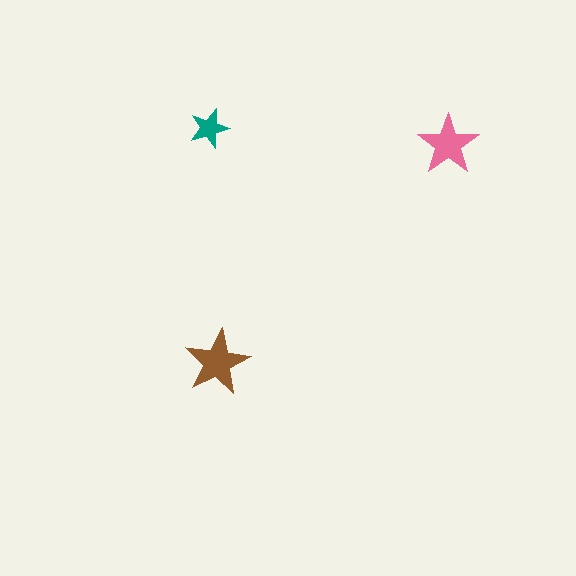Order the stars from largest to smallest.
the brown one, the pink one, the teal one.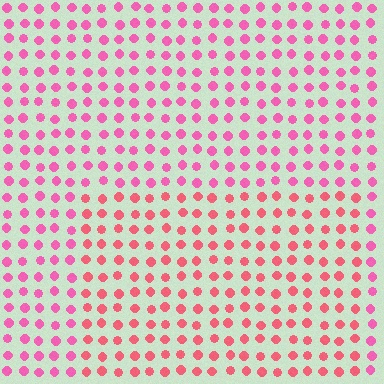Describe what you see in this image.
The image is filled with small pink elements in a uniform arrangement. A rectangle-shaped region is visible where the elements are tinted to a slightly different hue, forming a subtle color boundary.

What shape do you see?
I see a rectangle.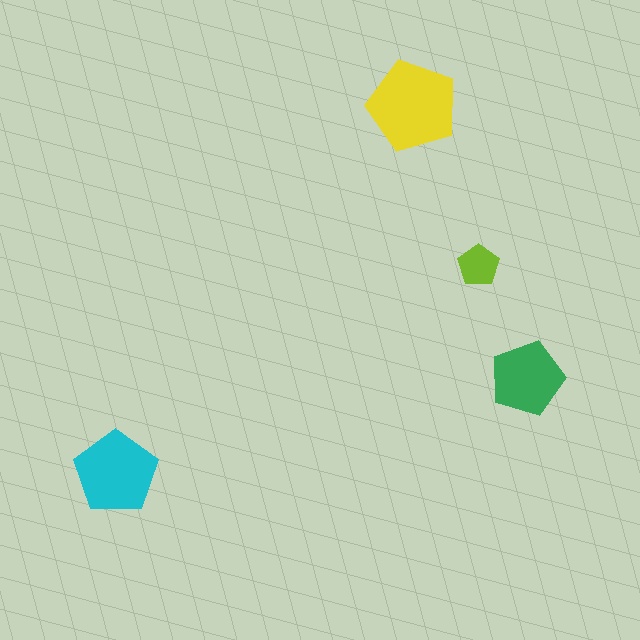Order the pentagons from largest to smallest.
the yellow one, the cyan one, the green one, the lime one.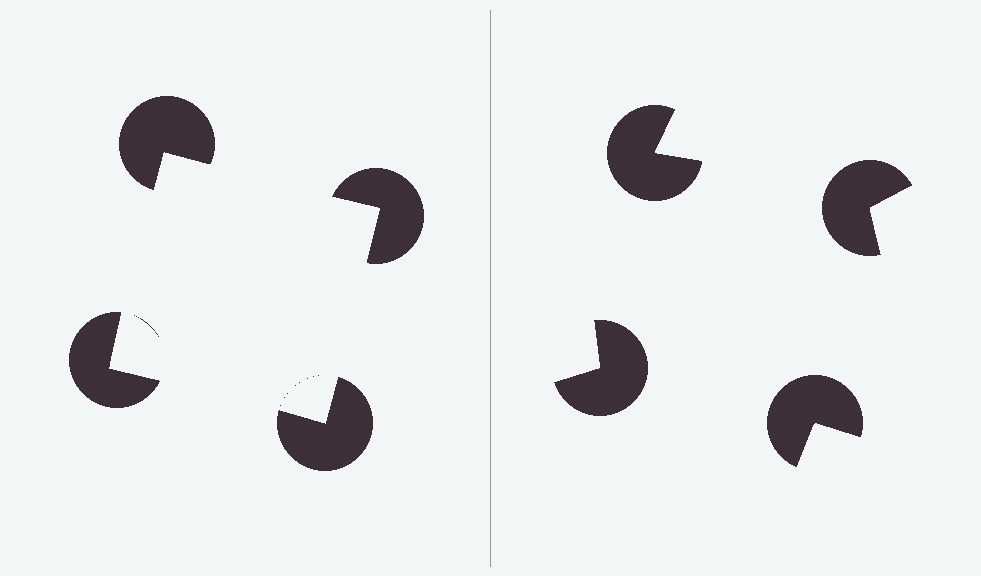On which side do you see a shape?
An illusory square appears on the left side. On the right side the wedge cuts are rotated, so no coherent shape forms.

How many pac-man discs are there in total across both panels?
8 — 4 on each side.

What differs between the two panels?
The pac-man discs are positioned identically on both sides; only the wedge orientations differ. On the left they align to a square; on the right they are misaligned.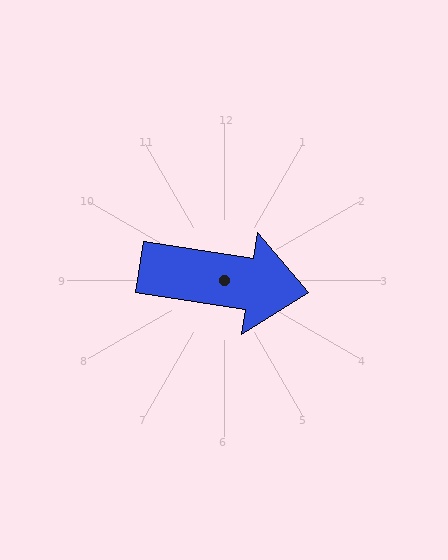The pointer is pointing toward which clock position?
Roughly 3 o'clock.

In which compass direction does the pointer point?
East.